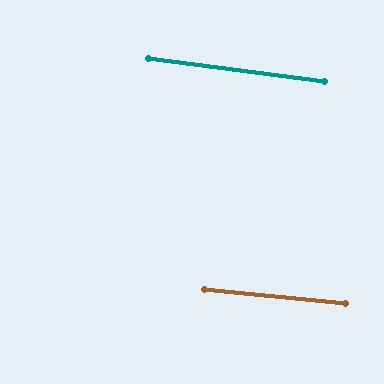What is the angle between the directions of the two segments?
Approximately 1 degree.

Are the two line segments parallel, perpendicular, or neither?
Parallel — their directions differ by only 1.4°.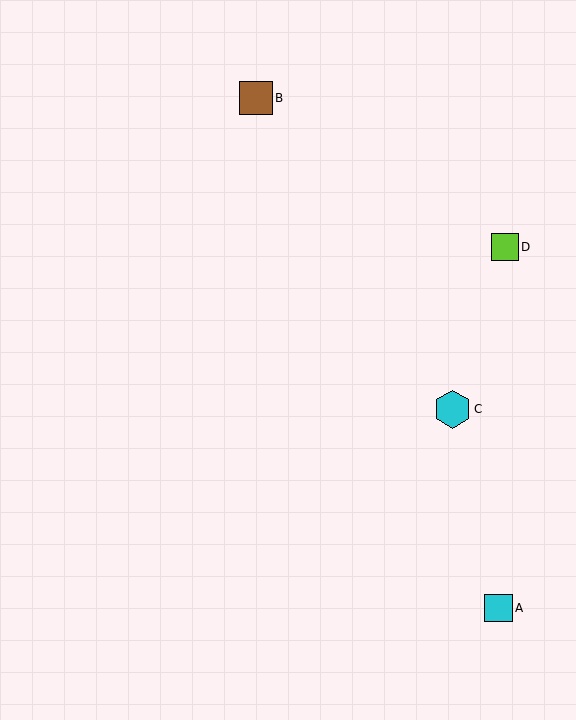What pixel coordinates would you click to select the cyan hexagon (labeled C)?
Click at (453, 409) to select the cyan hexagon C.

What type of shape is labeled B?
Shape B is a brown square.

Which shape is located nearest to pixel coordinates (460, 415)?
The cyan hexagon (labeled C) at (453, 409) is nearest to that location.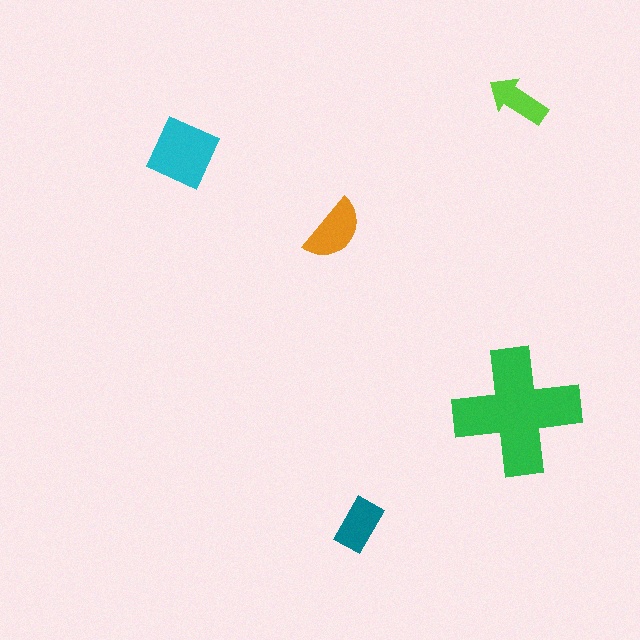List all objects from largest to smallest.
The green cross, the cyan square, the orange semicircle, the teal rectangle, the lime arrow.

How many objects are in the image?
There are 5 objects in the image.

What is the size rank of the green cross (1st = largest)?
1st.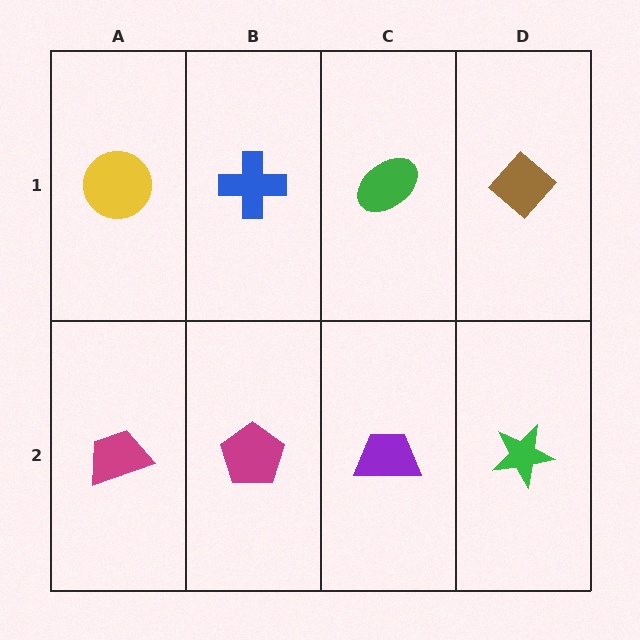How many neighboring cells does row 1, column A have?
2.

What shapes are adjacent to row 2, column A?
A yellow circle (row 1, column A), a magenta pentagon (row 2, column B).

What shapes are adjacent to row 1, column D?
A green star (row 2, column D), a green ellipse (row 1, column C).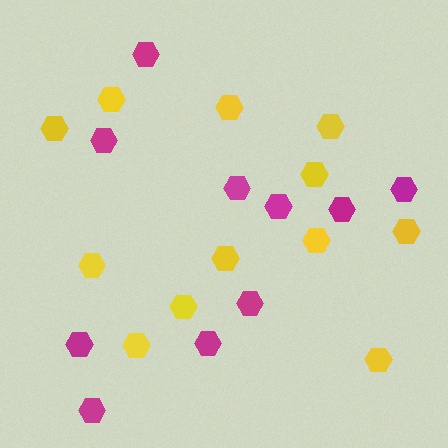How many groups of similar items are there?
There are 2 groups: one group of yellow hexagons (12) and one group of magenta hexagons (10).